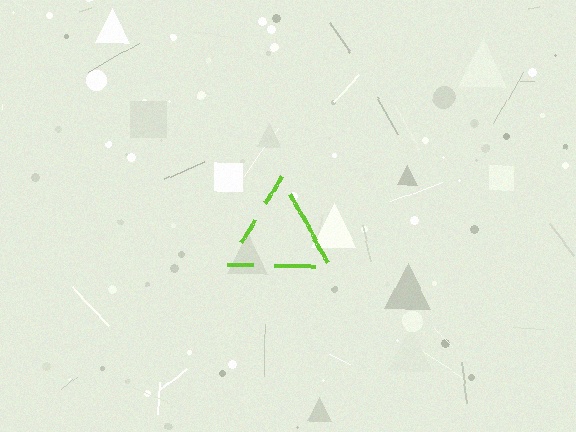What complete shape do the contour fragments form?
The contour fragments form a triangle.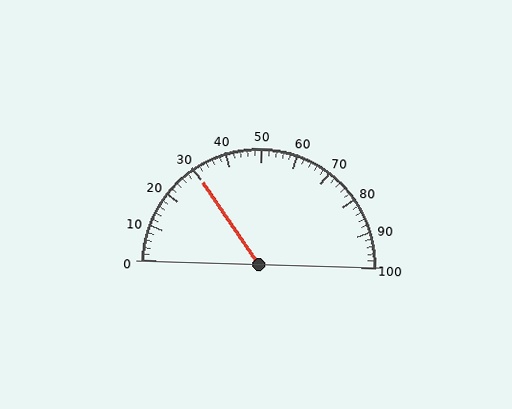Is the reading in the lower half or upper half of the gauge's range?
The reading is in the lower half of the range (0 to 100).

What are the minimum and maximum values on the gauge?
The gauge ranges from 0 to 100.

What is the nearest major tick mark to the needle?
The nearest major tick mark is 30.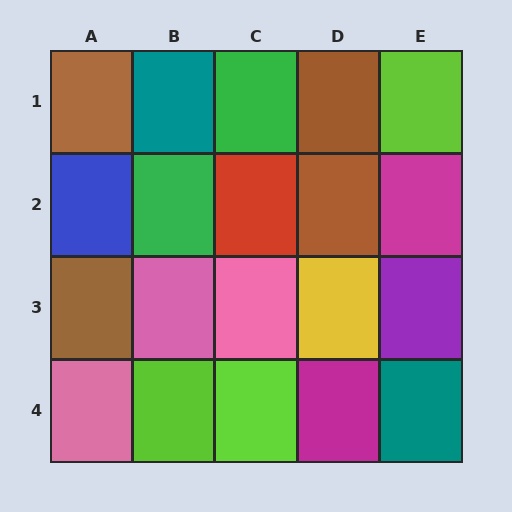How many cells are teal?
2 cells are teal.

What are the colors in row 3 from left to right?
Brown, pink, pink, yellow, purple.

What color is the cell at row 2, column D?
Brown.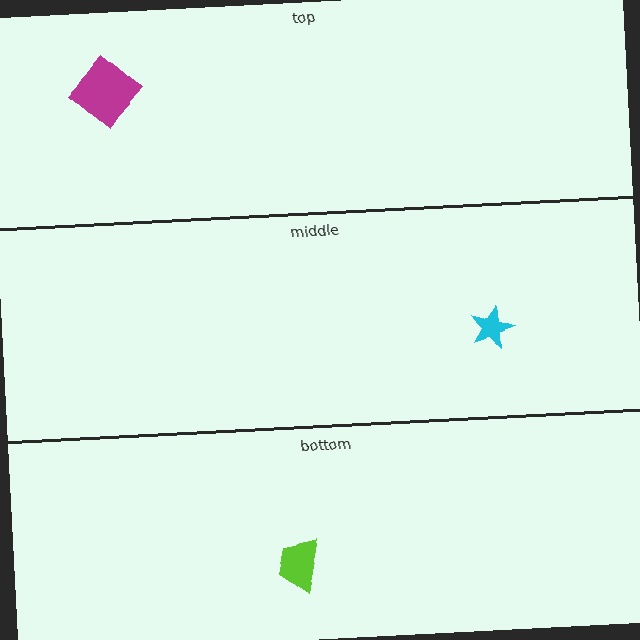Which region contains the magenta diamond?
The top region.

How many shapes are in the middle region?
1.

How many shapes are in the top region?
1.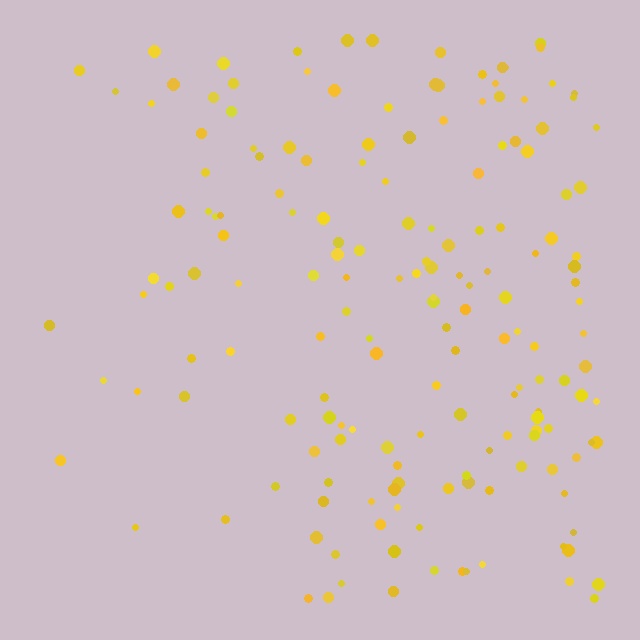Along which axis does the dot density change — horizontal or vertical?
Horizontal.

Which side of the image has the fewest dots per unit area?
The left.